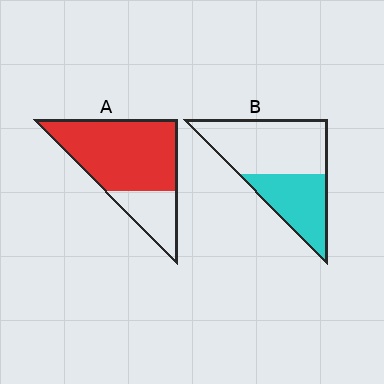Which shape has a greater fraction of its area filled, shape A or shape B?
Shape A.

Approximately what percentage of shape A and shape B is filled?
A is approximately 75% and B is approximately 40%.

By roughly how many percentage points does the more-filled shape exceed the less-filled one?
By roughly 35 percentage points (A over B).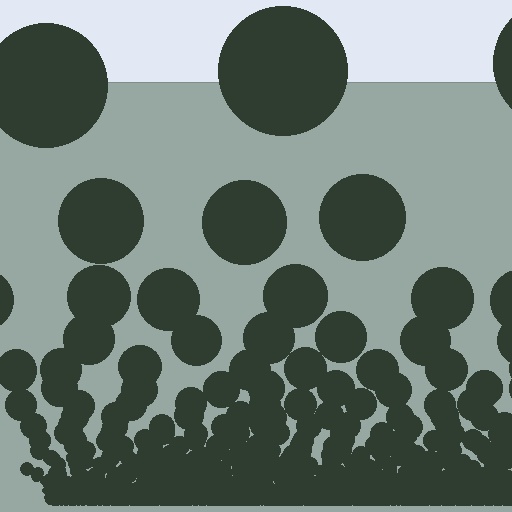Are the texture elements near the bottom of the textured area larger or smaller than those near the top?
Smaller. The gradient is inverted — elements near the bottom are smaller and denser.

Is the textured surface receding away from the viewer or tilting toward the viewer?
The surface appears to tilt toward the viewer. Texture elements get larger and sparser toward the top.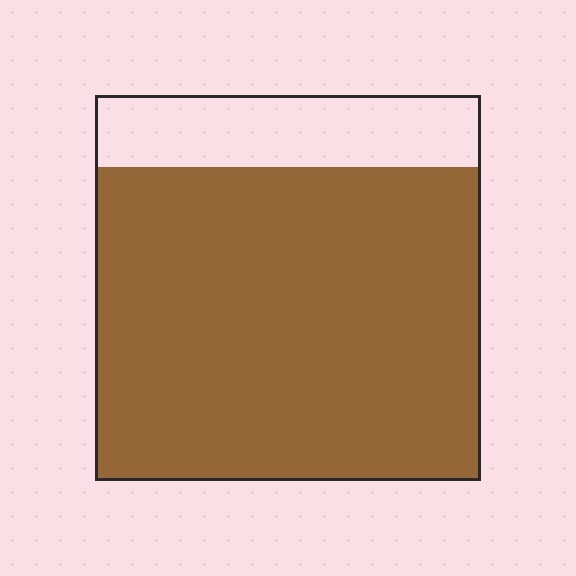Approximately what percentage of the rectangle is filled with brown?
Approximately 80%.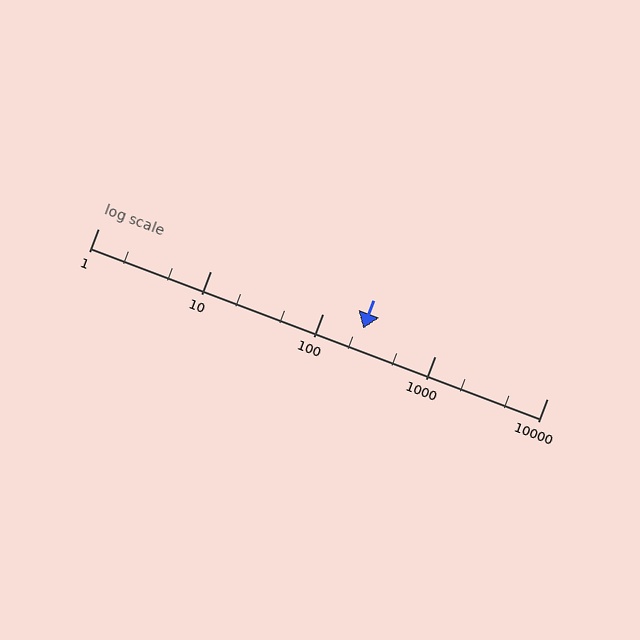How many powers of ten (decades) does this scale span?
The scale spans 4 decades, from 1 to 10000.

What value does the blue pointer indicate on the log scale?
The pointer indicates approximately 230.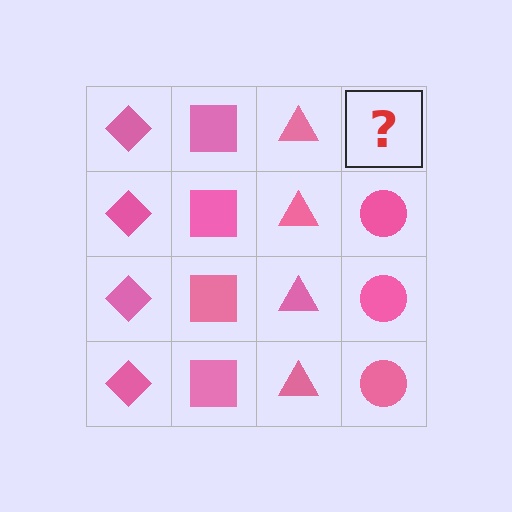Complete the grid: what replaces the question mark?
The question mark should be replaced with a pink circle.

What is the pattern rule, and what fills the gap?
The rule is that each column has a consistent shape. The gap should be filled with a pink circle.